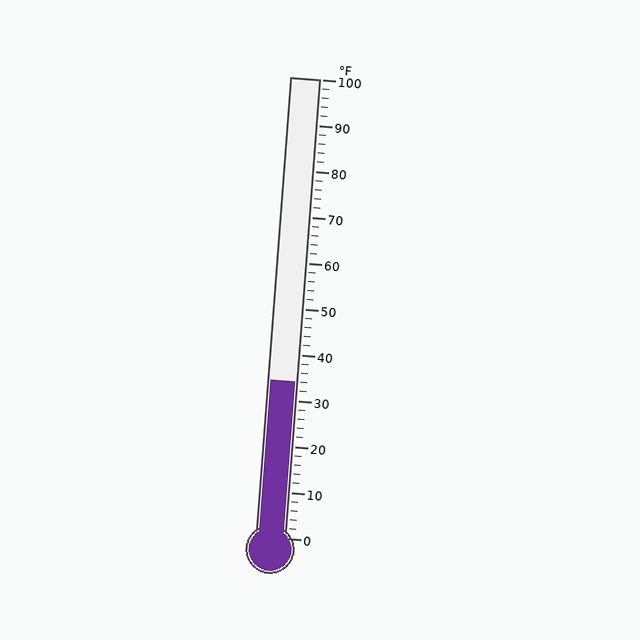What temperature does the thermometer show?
The thermometer shows approximately 34°F.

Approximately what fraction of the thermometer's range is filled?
The thermometer is filled to approximately 35% of its range.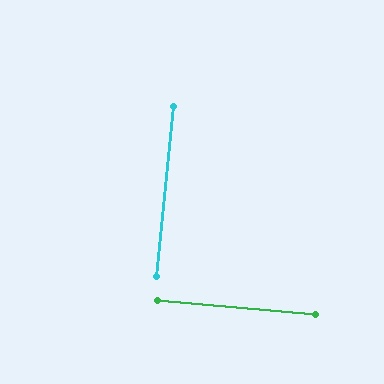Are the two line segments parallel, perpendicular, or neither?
Perpendicular — they meet at approximately 89°.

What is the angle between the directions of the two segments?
Approximately 89 degrees.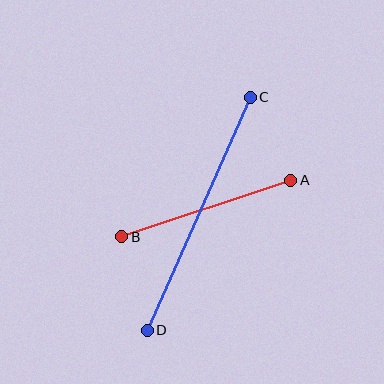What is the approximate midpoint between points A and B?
The midpoint is at approximately (206, 208) pixels.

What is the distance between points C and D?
The distance is approximately 255 pixels.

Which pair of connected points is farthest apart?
Points C and D are farthest apart.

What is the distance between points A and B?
The distance is approximately 178 pixels.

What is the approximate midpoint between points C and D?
The midpoint is at approximately (199, 214) pixels.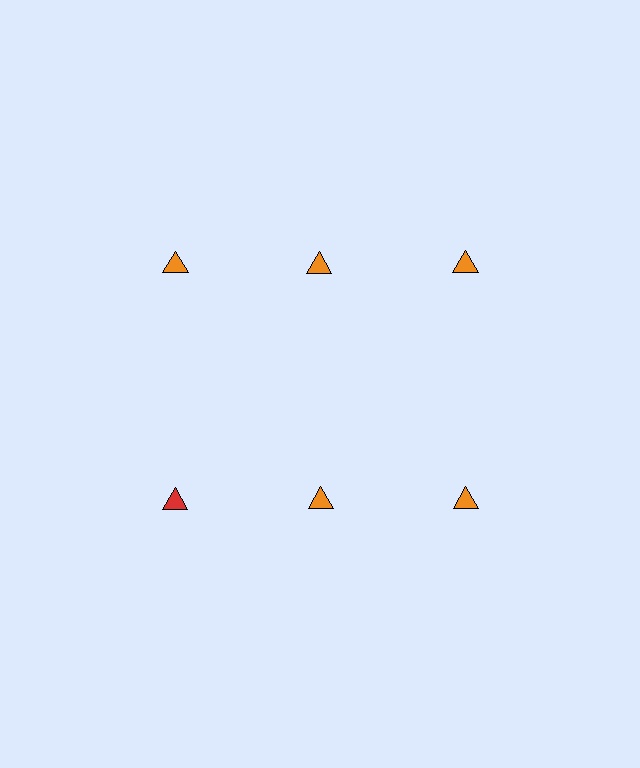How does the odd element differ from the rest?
It has a different color: red instead of orange.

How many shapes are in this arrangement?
There are 6 shapes arranged in a grid pattern.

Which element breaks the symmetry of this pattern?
The red triangle in the second row, leftmost column breaks the symmetry. All other shapes are orange triangles.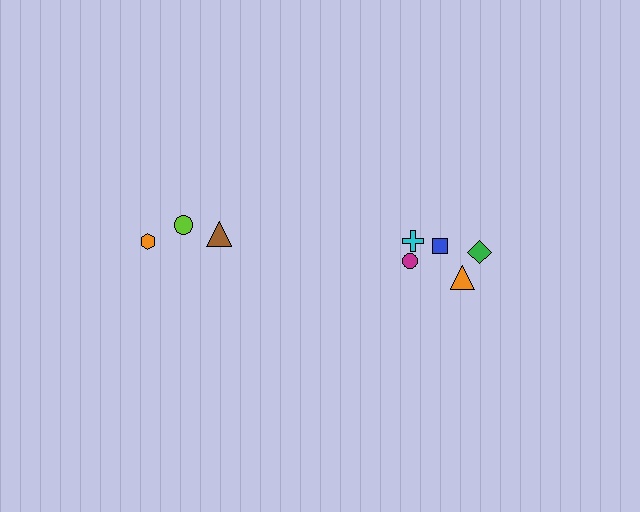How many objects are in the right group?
There are 5 objects.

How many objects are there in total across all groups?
There are 8 objects.